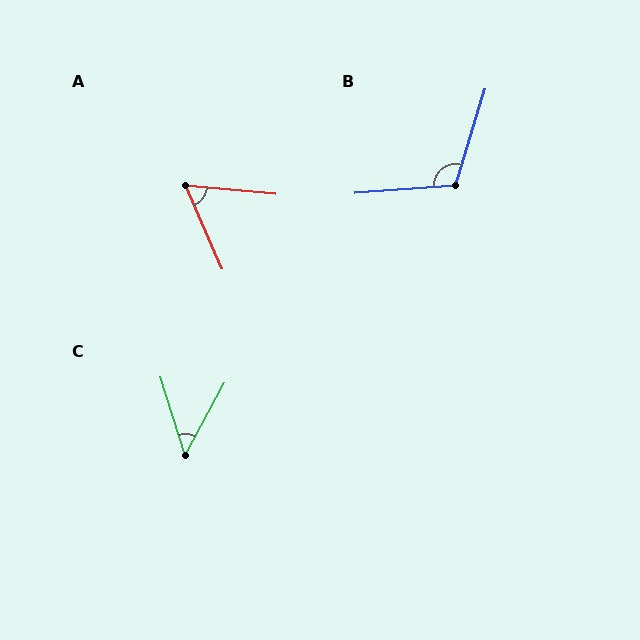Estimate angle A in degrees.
Approximately 61 degrees.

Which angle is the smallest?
C, at approximately 46 degrees.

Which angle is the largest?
B, at approximately 111 degrees.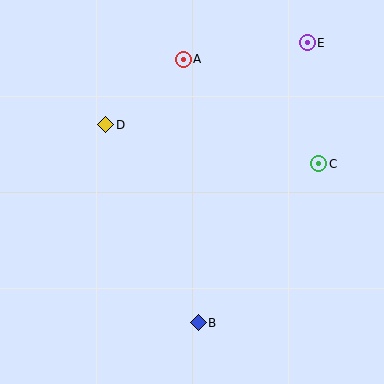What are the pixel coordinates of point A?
Point A is at (183, 59).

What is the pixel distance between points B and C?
The distance between B and C is 199 pixels.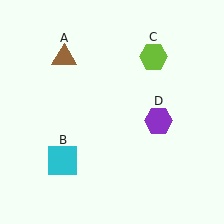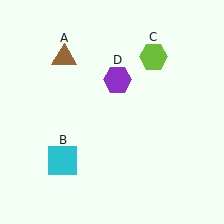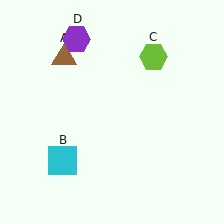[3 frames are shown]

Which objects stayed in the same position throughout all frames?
Brown triangle (object A) and cyan square (object B) and lime hexagon (object C) remained stationary.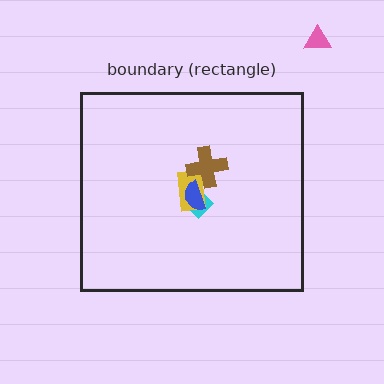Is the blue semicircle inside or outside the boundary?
Inside.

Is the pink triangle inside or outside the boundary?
Outside.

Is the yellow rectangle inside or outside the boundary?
Inside.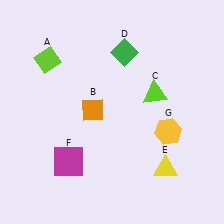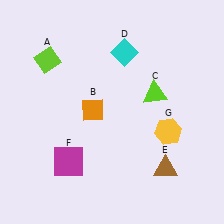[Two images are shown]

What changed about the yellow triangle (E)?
In Image 1, E is yellow. In Image 2, it changed to brown.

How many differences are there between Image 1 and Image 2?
There are 2 differences between the two images.